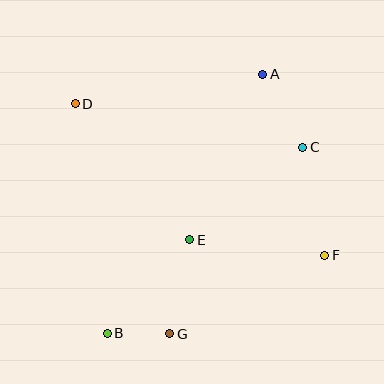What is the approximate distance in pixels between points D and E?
The distance between D and E is approximately 178 pixels.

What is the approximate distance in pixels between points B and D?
The distance between B and D is approximately 232 pixels.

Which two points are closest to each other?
Points B and G are closest to each other.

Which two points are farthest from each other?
Points A and B are farthest from each other.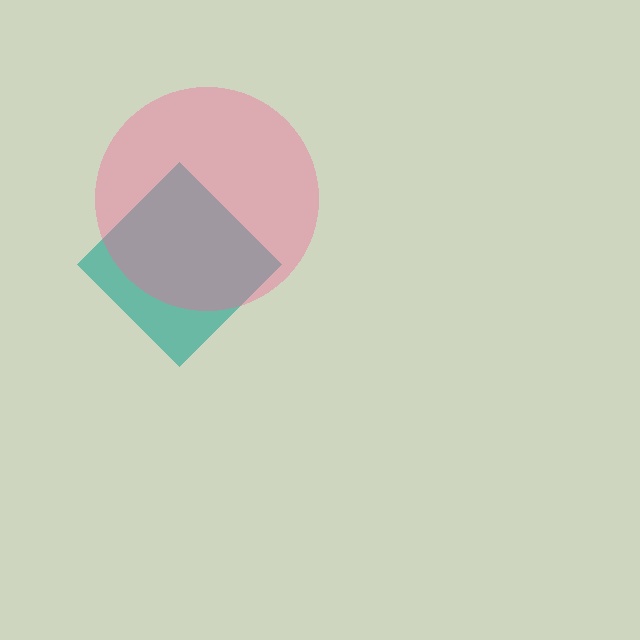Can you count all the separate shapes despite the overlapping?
Yes, there are 2 separate shapes.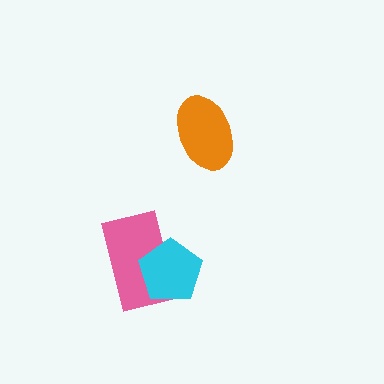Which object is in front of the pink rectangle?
The cyan pentagon is in front of the pink rectangle.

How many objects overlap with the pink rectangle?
1 object overlaps with the pink rectangle.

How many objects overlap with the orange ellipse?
0 objects overlap with the orange ellipse.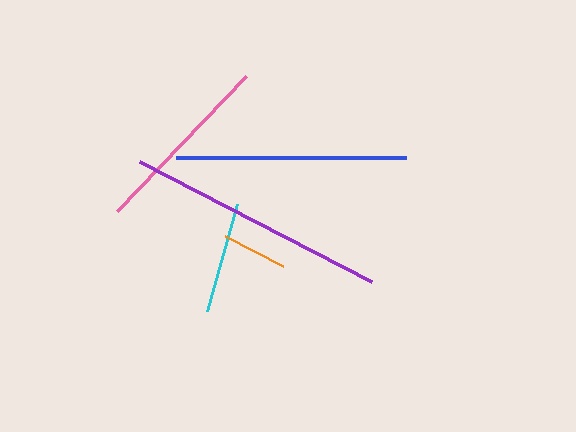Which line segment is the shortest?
The orange line is the shortest at approximately 65 pixels.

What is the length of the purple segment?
The purple segment is approximately 261 pixels long.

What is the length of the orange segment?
The orange segment is approximately 65 pixels long.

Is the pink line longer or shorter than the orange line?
The pink line is longer than the orange line.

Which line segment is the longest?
The purple line is the longest at approximately 261 pixels.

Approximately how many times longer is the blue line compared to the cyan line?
The blue line is approximately 2.1 times the length of the cyan line.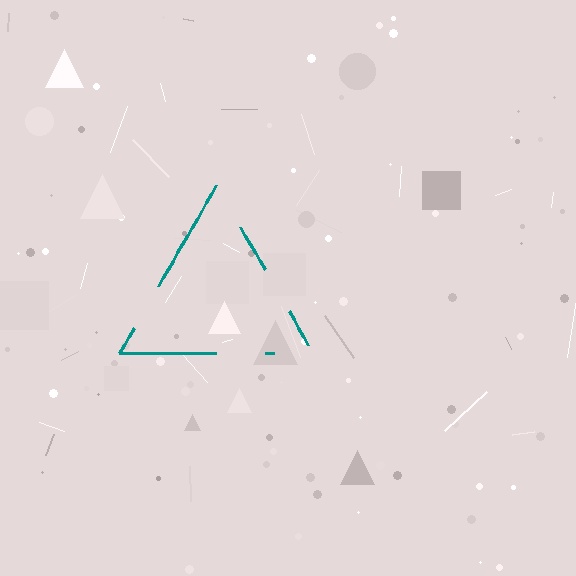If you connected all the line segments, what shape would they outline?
They would outline a triangle.